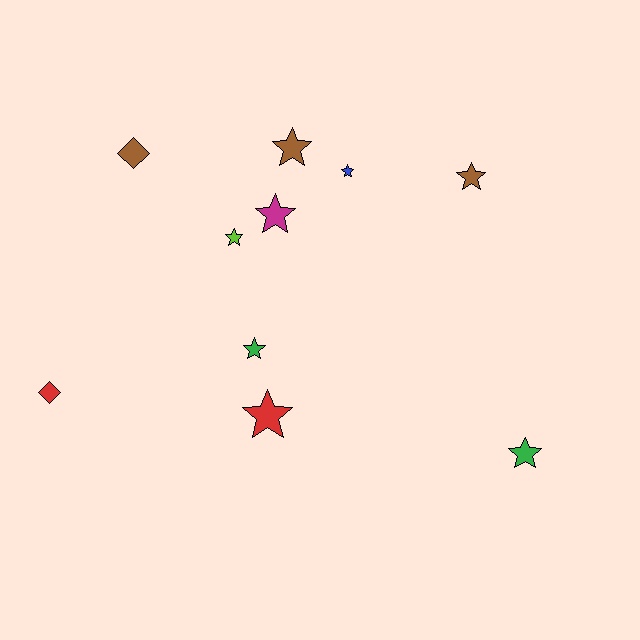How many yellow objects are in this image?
There are no yellow objects.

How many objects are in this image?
There are 10 objects.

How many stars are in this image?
There are 8 stars.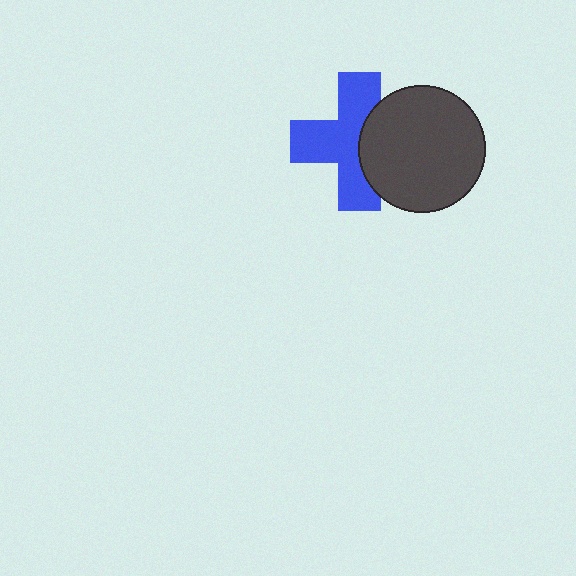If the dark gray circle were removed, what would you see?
You would see the complete blue cross.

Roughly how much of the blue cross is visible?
About half of it is visible (roughly 64%).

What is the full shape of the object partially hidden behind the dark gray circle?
The partially hidden object is a blue cross.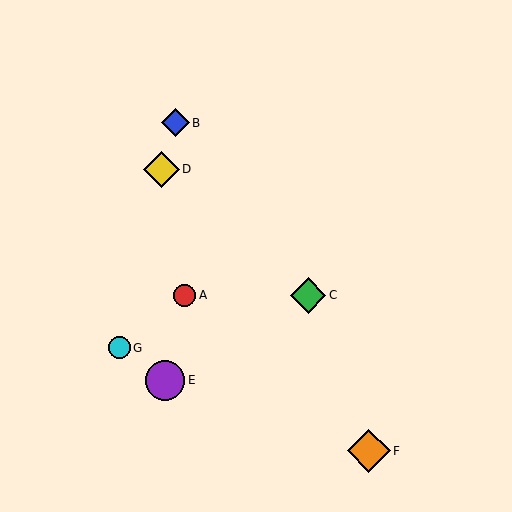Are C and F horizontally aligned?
No, C is at y≈296 and F is at y≈451.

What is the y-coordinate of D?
Object D is at y≈169.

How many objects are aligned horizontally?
2 objects (A, C) are aligned horizontally.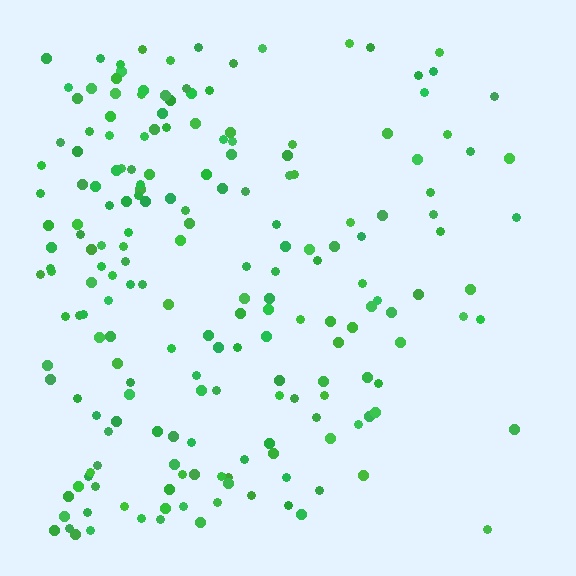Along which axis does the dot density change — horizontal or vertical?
Horizontal.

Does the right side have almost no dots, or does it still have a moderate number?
Still a moderate number, just noticeably fewer than the left.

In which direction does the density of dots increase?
From right to left, with the left side densest.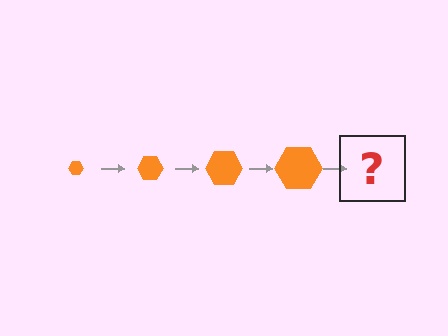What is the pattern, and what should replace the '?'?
The pattern is that the hexagon gets progressively larger each step. The '?' should be an orange hexagon, larger than the previous one.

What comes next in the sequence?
The next element should be an orange hexagon, larger than the previous one.